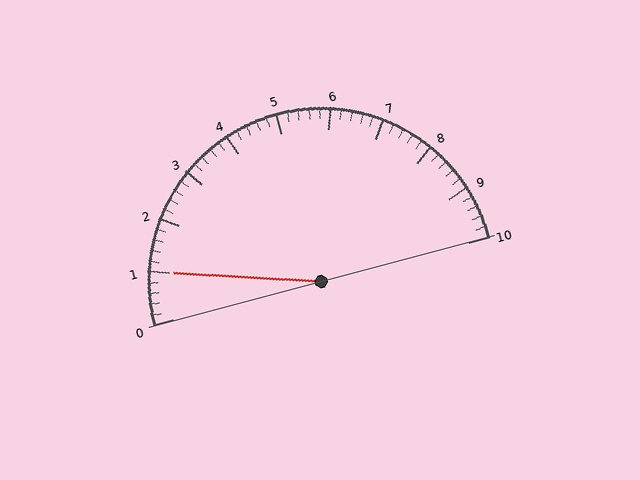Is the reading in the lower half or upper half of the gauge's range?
The reading is in the lower half of the range (0 to 10).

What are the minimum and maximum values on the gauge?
The gauge ranges from 0 to 10.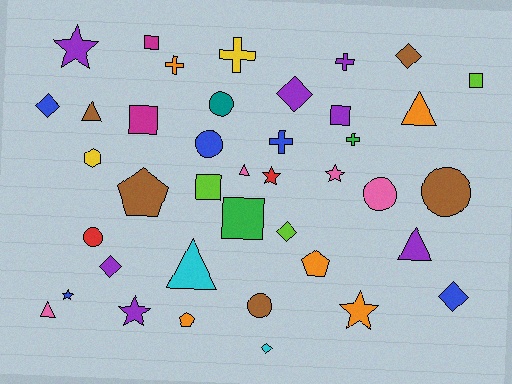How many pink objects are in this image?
There are 4 pink objects.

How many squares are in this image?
There are 6 squares.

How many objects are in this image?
There are 40 objects.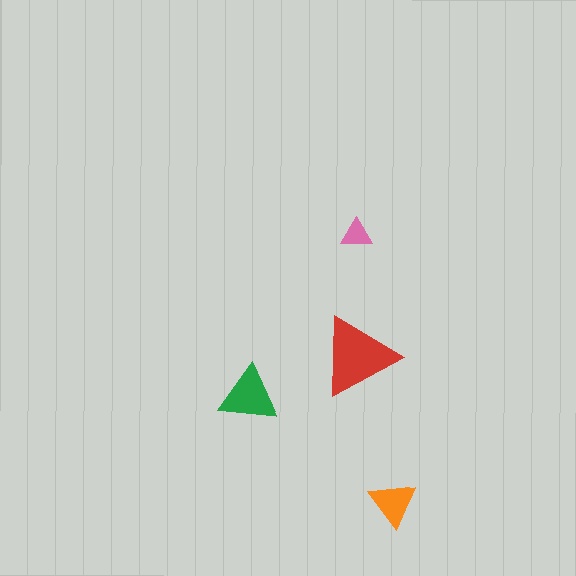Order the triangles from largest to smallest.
the red one, the green one, the orange one, the pink one.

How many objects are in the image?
There are 4 objects in the image.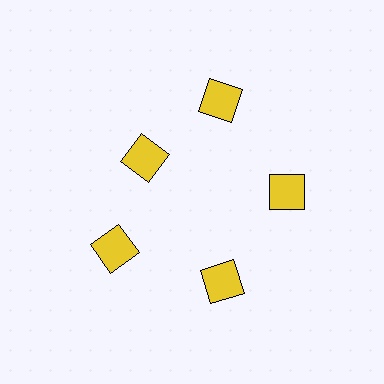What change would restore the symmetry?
The symmetry would be restored by moving it outward, back onto the ring so that all 5 squares sit at equal angles and equal distance from the center.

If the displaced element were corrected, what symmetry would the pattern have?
It would have 5-fold rotational symmetry — the pattern would map onto itself every 72 degrees.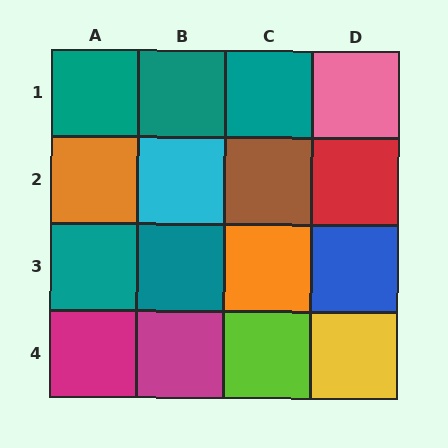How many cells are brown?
1 cell is brown.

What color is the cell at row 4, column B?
Magenta.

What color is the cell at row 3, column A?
Teal.